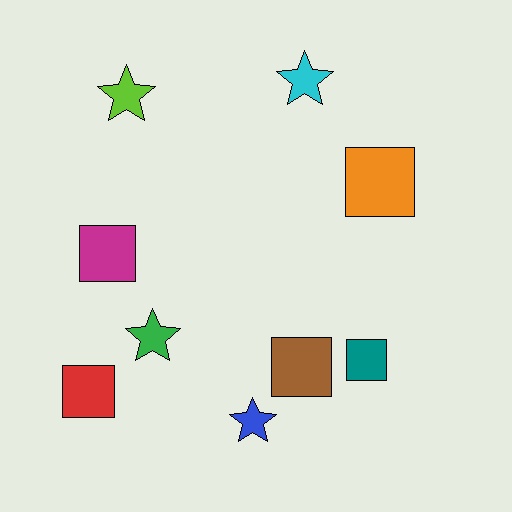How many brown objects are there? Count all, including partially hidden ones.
There is 1 brown object.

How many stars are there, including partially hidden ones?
There are 4 stars.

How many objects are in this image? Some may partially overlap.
There are 9 objects.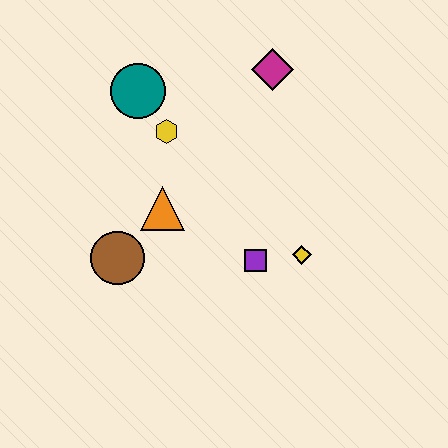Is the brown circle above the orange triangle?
No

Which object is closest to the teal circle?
The yellow hexagon is closest to the teal circle.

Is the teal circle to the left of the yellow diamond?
Yes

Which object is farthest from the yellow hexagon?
The yellow diamond is farthest from the yellow hexagon.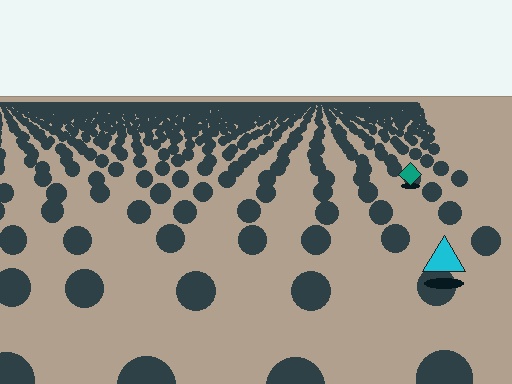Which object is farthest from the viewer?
The teal diamond is farthest from the viewer. It appears smaller and the ground texture around it is denser.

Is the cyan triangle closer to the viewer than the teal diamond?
Yes. The cyan triangle is closer — you can tell from the texture gradient: the ground texture is coarser near it.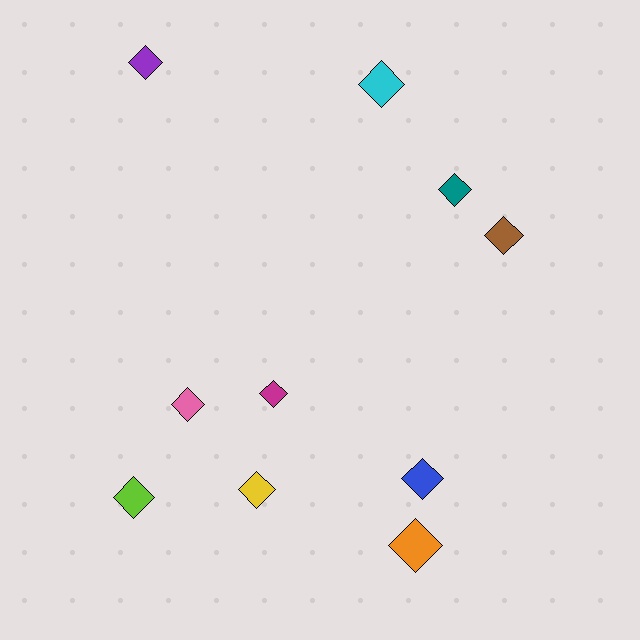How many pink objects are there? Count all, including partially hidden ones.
There is 1 pink object.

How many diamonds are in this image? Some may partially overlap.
There are 10 diamonds.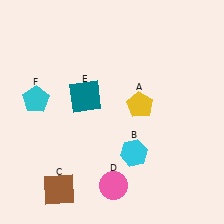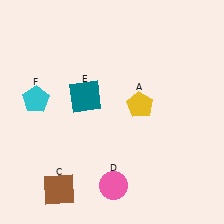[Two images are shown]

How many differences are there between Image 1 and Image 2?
There is 1 difference between the two images.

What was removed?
The cyan hexagon (B) was removed in Image 2.